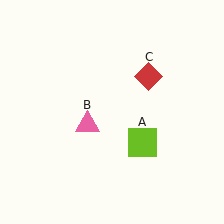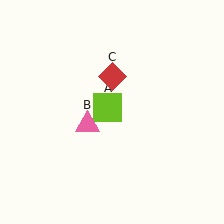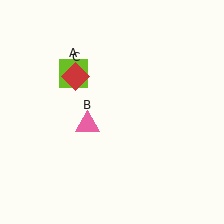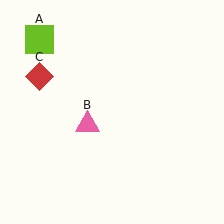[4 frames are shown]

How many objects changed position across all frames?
2 objects changed position: lime square (object A), red diamond (object C).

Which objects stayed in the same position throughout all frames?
Pink triangle (object B) remained stationary.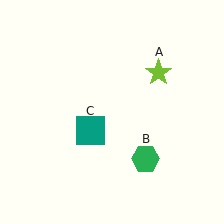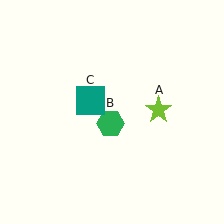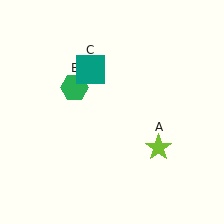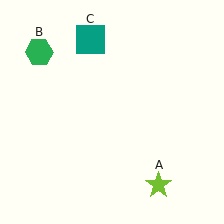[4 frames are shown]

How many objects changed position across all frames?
3 objects changed position: lime star (object A), green hexagon (object B), teal square (object C).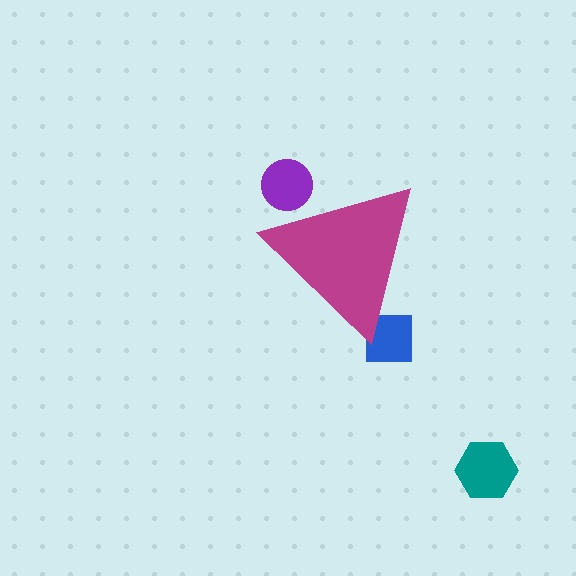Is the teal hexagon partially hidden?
No, the teal hexagon is fully visible.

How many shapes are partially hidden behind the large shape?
2 shapes are partially hidden.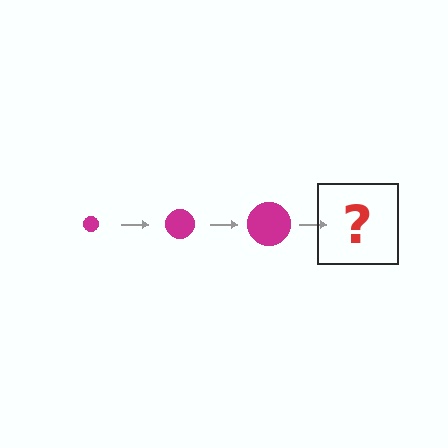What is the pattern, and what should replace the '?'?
The pattern is that the circle gets progressively larger each step. The '?' should be a magenta circle, larger than the previous one.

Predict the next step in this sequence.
The next step is a magenta circle, larger than the previous one.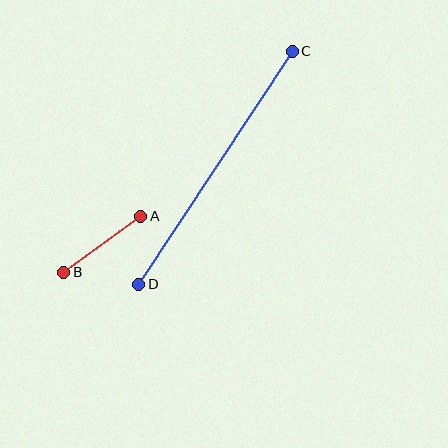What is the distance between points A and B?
The distance is approximately 95 pixels.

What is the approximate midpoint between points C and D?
The midpoint is at approximately (215, 168) pixels.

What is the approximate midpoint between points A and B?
The midpoint is at approximately (102, 244) pixels.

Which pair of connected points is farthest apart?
Points C and D are farthest apart.